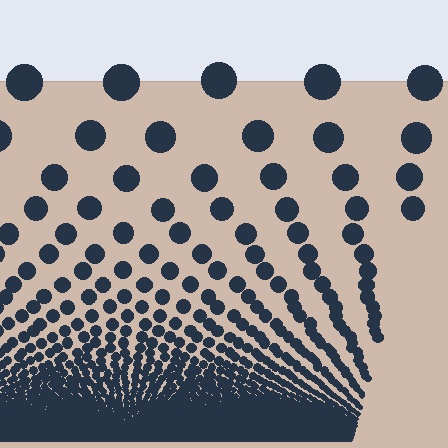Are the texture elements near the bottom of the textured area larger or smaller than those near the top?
Smaller. The gradient is inverted — elements near the bottom are smaller and denser.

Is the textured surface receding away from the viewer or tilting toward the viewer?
The surface appears to tilt toward the viewer. Texture elements get larger and sparser toward the top.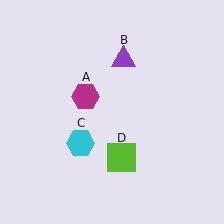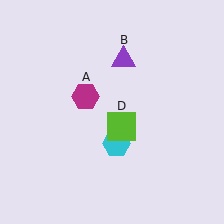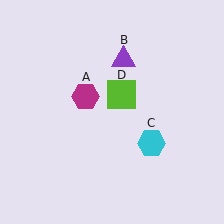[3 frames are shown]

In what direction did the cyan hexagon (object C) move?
The cyan hexagon (object C) moved right.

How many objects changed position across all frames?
2 objects changed position: cyan hexagon (object C), lime square (object D).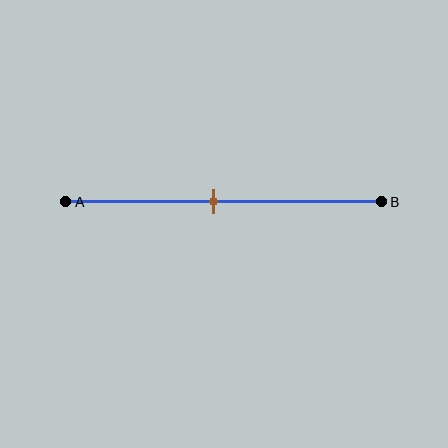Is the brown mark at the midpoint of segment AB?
No, the mark is at about 45% from A, not at the 50% midpoint.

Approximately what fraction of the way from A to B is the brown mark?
The brown mark is approximately 45% of the way from A to B.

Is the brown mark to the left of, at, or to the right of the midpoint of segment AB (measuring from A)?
The brown mark is to the left of the midpoint of segment AB.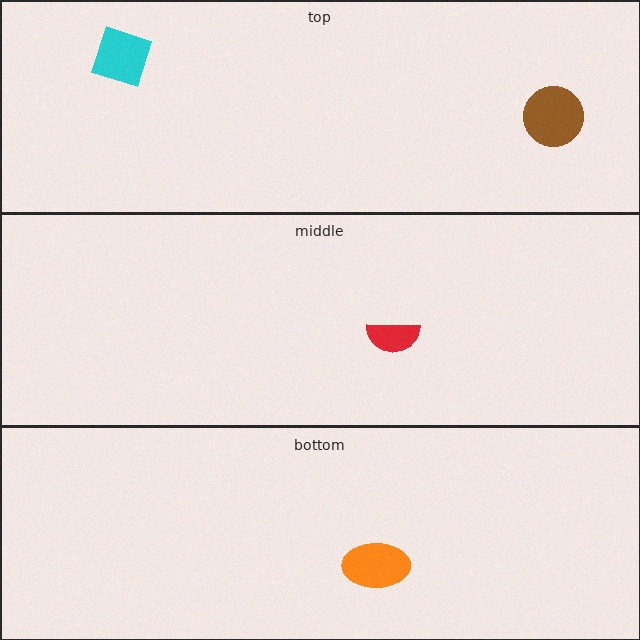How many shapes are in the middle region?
1.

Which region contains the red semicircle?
The middle region.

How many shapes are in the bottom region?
1.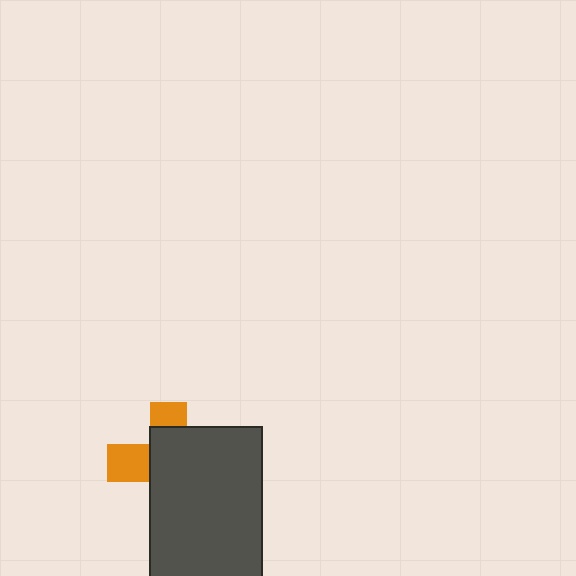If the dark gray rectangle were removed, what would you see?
You would see the complete orange cross.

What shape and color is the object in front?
The object in front is a dark gray rectangle.